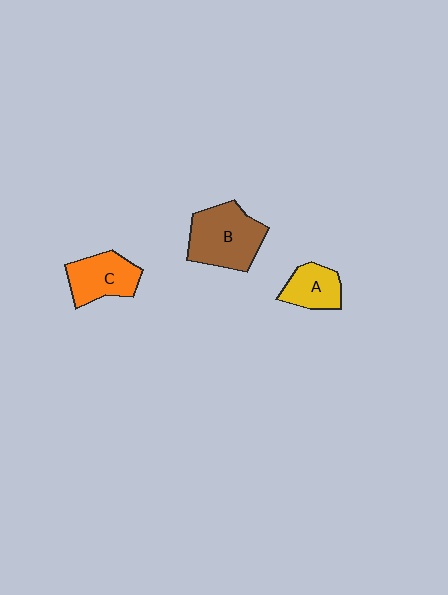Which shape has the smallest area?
Shape A (yellow).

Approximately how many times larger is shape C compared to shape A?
Approximately 1.3 times.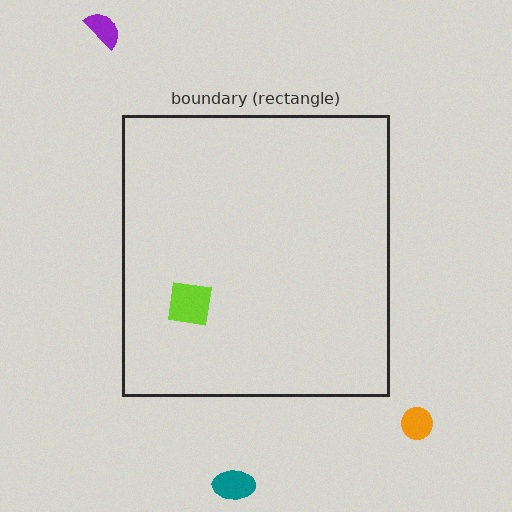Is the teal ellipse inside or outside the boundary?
Outside.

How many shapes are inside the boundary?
1 inside, 3 outside.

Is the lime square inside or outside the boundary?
Inside.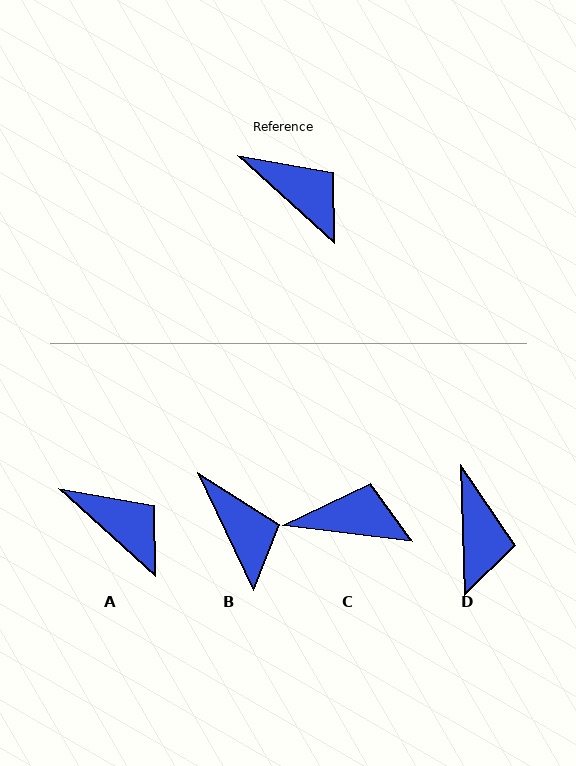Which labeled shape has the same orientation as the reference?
A.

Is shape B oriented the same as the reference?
No, it is off by about 23 degrees.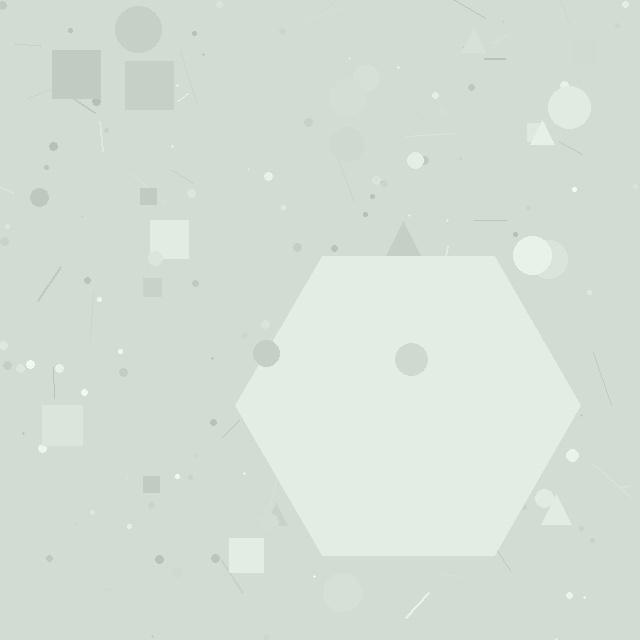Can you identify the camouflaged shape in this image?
The camouflaged shape is a hexagon.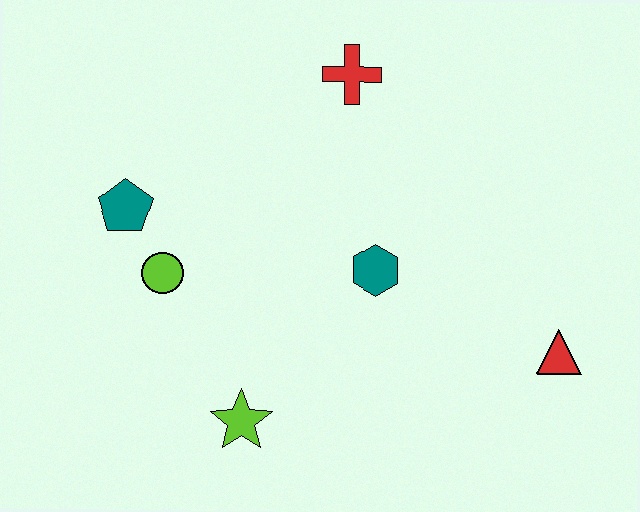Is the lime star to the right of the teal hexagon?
No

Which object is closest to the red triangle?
The teal hexagon is closest to the red triangle.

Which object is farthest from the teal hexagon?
The teal pentagon is farthest from the teal hexagon.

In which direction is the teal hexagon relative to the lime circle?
The teal hexagon is to the right of the lime circle.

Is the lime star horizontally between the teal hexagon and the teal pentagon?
Yes